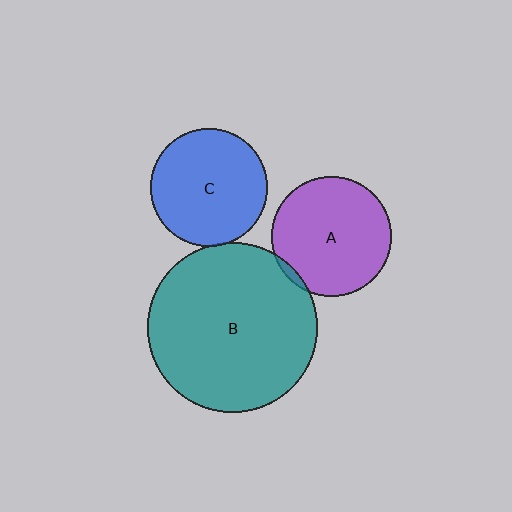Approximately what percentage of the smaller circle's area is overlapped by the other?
Approximately 5%.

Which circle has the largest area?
Circle B (teal).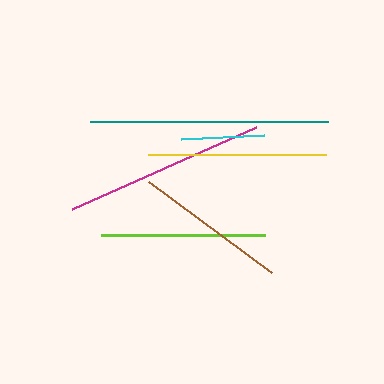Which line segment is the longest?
The teal line is the longest at approximately 238 pixels.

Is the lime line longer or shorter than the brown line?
The lime line is longer than the brown line.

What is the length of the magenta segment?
The magenta segment is approximately 202 pixels long.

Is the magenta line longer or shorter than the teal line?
The teal line is longer than the magenta line.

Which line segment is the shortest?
The cyan line is the shortest at approximately 83 pixels.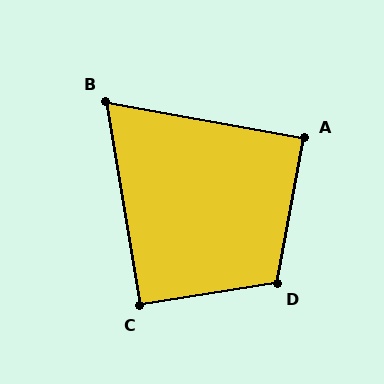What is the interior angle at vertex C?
Approximately 90 degrees (approximately right).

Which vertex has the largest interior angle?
D, at approximately 110 degrees.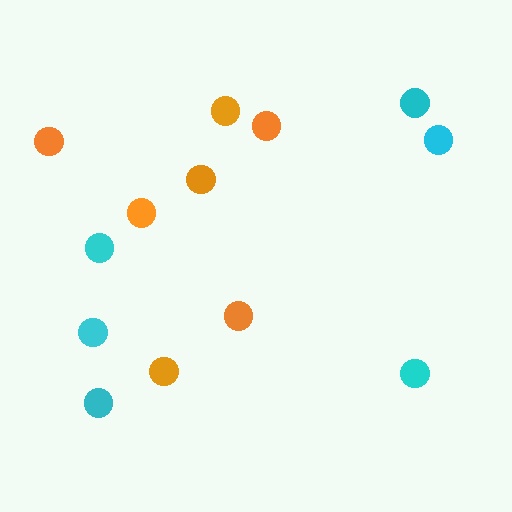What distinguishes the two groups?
There are 2 groups: one group of cyan circles (6) and one group of orange circles (7).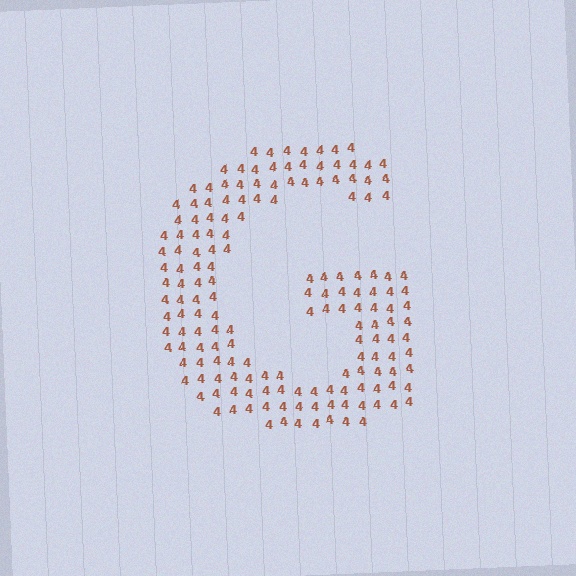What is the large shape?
The large shape is the letter G.